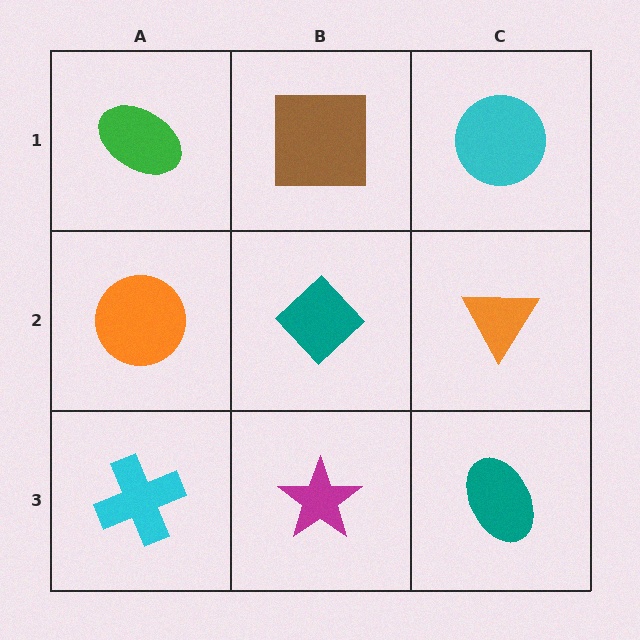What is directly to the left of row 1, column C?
A brown square.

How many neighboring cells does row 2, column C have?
3.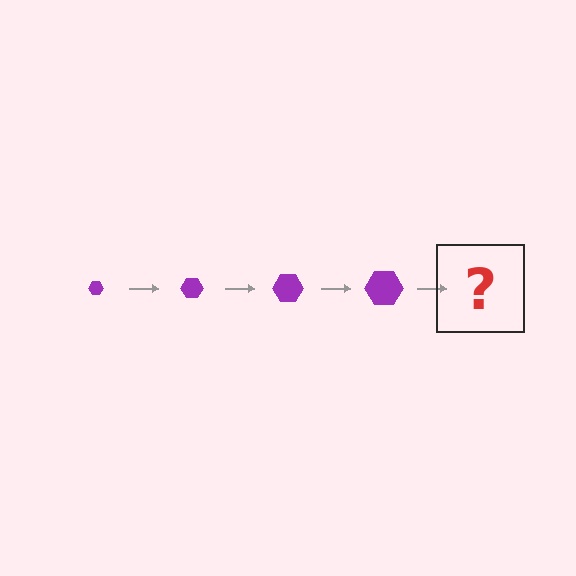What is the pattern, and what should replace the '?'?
The pattern is that the hexagon gets progressively larger each step. The '?' should be a purple hexagon, larger than the previous one.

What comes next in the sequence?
The next element should be a purple hexagon, larger than the previous one.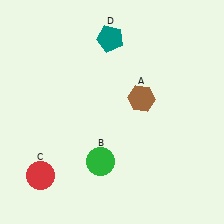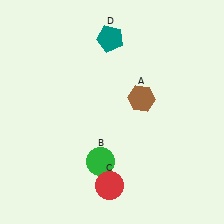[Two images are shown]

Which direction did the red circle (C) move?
The red circle (C) moved right.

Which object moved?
The red circle (C) moved right.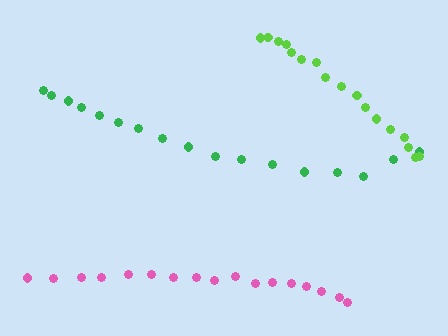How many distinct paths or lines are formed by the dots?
There are 3 distinct paths.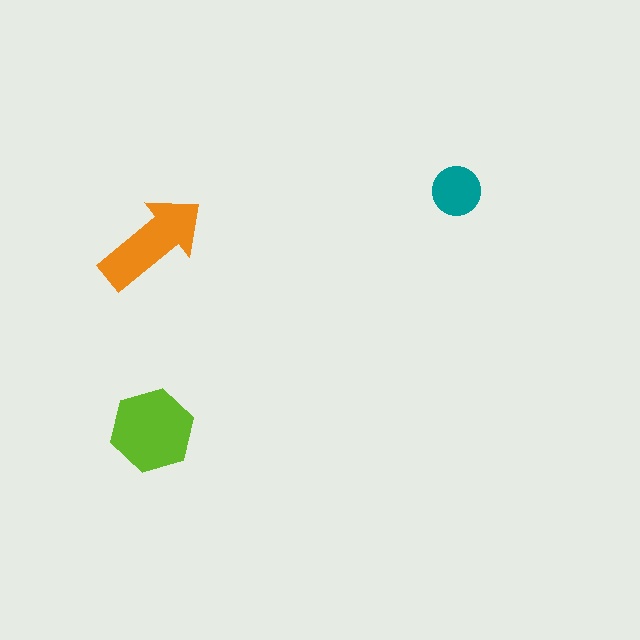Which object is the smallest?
The teal circle.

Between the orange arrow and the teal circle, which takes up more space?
The orange arrow.